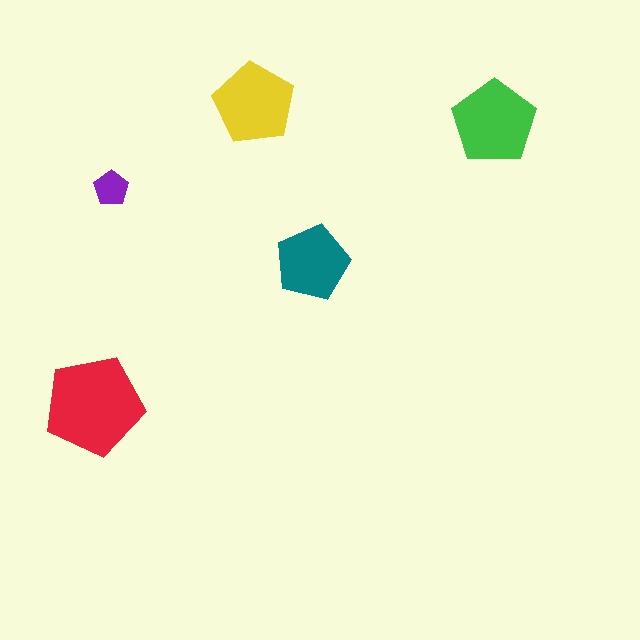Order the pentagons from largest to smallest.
the red one, the green one, the yellow one, the teal one, the purple one.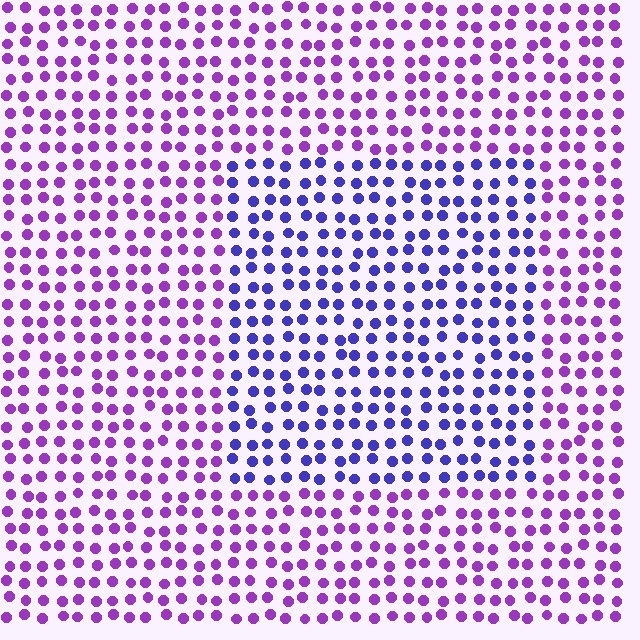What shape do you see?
I see a rectangle.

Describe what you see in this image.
The image is filled with small purple elements in a uniform arrangement. A rectangle-shaped region is visible where the elements are tinted to a slightly different hue, forming a subtle color boundary.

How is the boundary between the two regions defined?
The boundary is defined purely by a slight shift in hue (about 40 degrees). Spacing, size, and orientation are identical on both sides.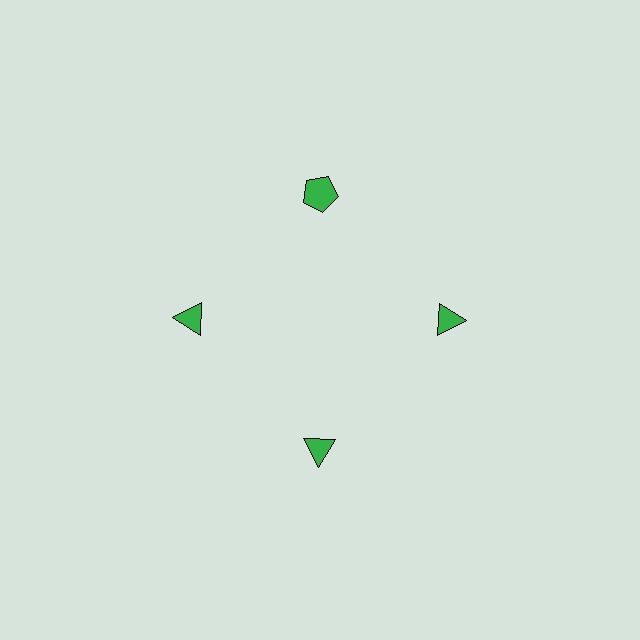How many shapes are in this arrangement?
There are 4 shapes arranged in a ring pattern.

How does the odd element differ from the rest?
It has a different shape: pentagon instead of triangle.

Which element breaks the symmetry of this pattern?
The green pentagon at roughly the 12 o'clock position breaks the symmetry. All other shapes are green triangles.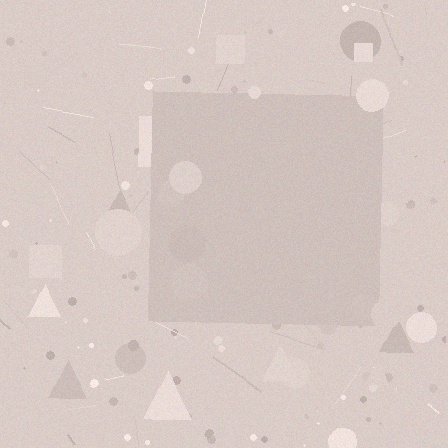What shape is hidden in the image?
A square is hidden in the image.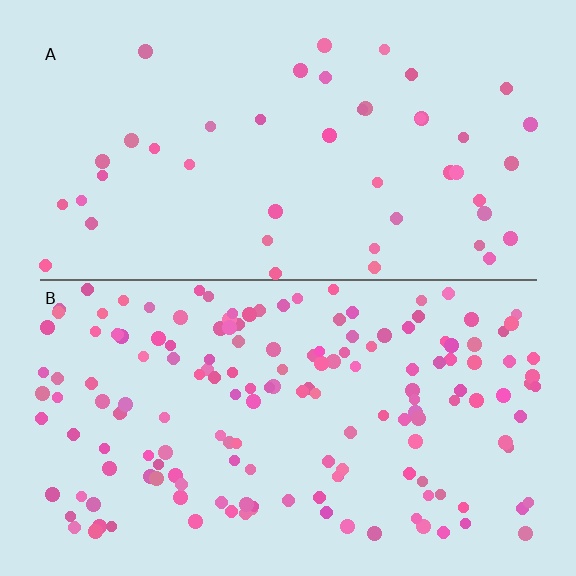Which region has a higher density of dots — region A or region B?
B (the bottom).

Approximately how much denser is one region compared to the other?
Approximately 3.5× — region B over region A.